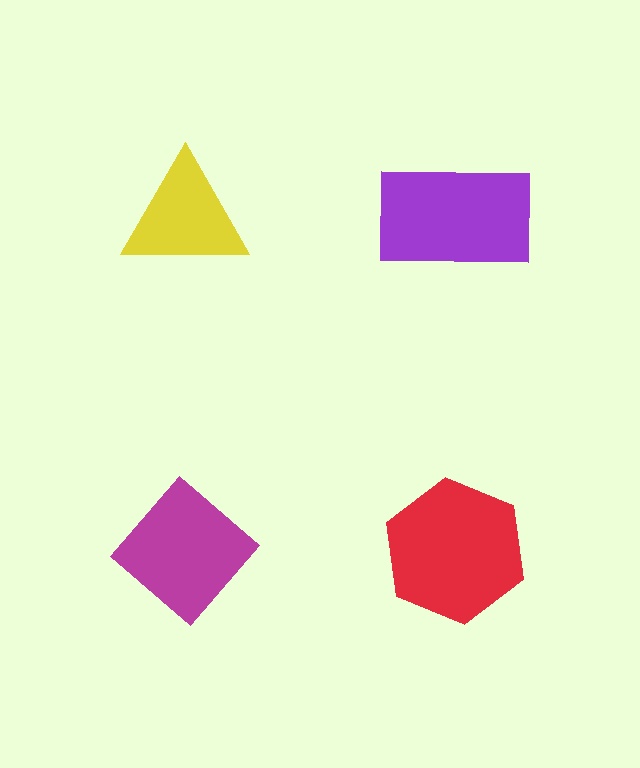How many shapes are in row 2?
2 shapes.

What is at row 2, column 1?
A magenta diamond.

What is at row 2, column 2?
A red hexagon.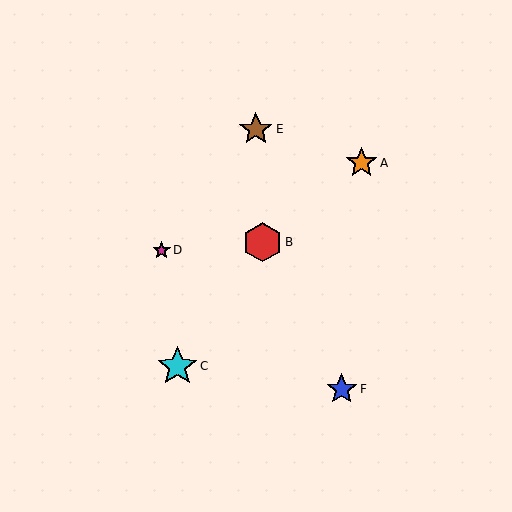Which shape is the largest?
The cyan star (labeled C) is the largest.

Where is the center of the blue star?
The center of the blue star is at (342, 389).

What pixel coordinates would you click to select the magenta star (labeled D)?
Click at (162, 250) to select the magenta star D.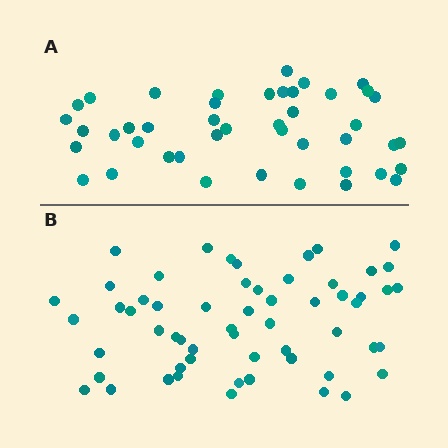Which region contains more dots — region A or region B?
Region B (the bottom region) has more dots.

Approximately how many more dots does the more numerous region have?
Region B has approximately 15 more dots than region A.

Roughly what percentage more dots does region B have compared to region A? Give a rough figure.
About 30% more.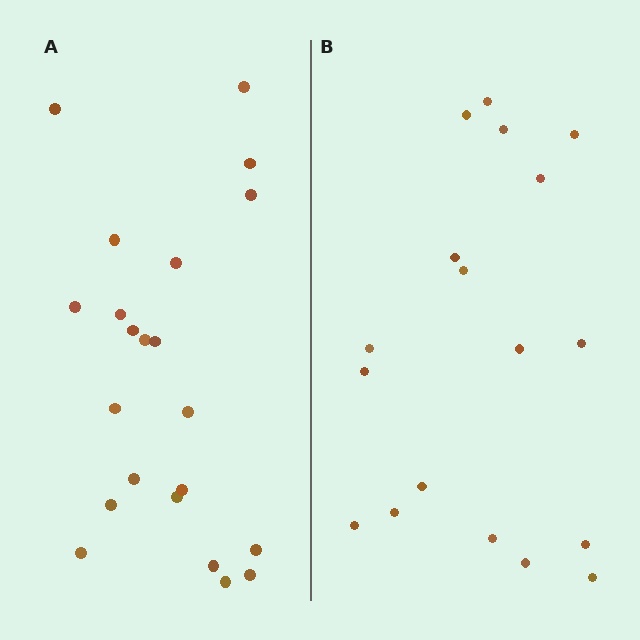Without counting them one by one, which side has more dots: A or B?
Region A (the left region) has more dots.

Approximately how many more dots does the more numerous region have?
Region A has about 4 more dots than region B.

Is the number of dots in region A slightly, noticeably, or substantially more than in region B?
Region A has only slightly more — the two regions are fairly close. The ratio is roughly 1.2 to 1.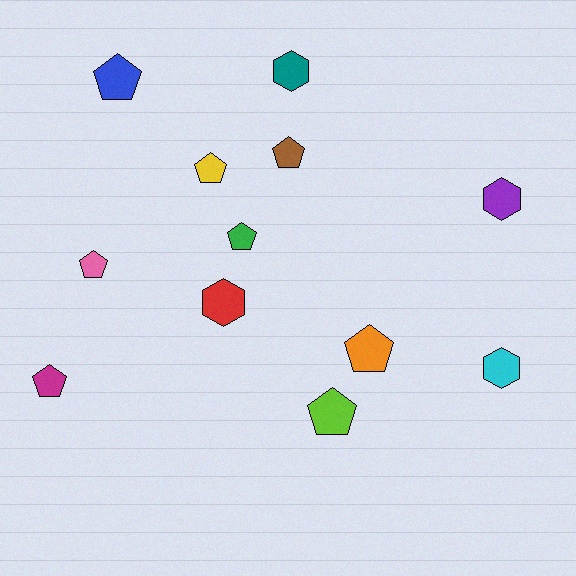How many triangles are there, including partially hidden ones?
There are no triangles.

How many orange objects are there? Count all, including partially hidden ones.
There is 1 orange object.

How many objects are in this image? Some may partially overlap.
There are 12 objects.